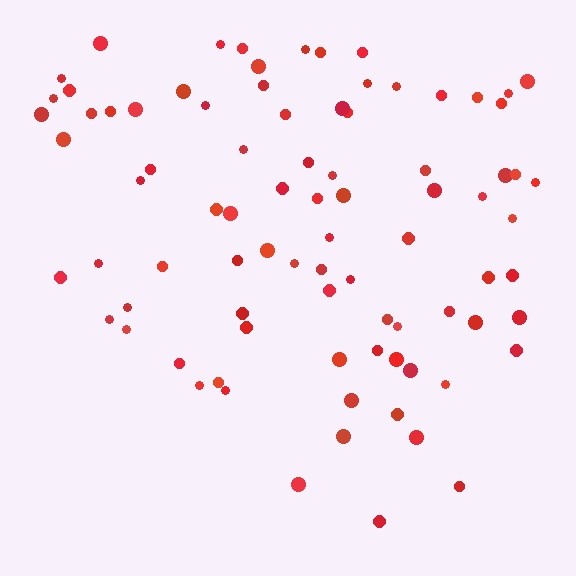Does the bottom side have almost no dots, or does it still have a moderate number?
Still a moderate number, just noticeably fewer than the top.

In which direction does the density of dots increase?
From bottom to top, with the top side densest.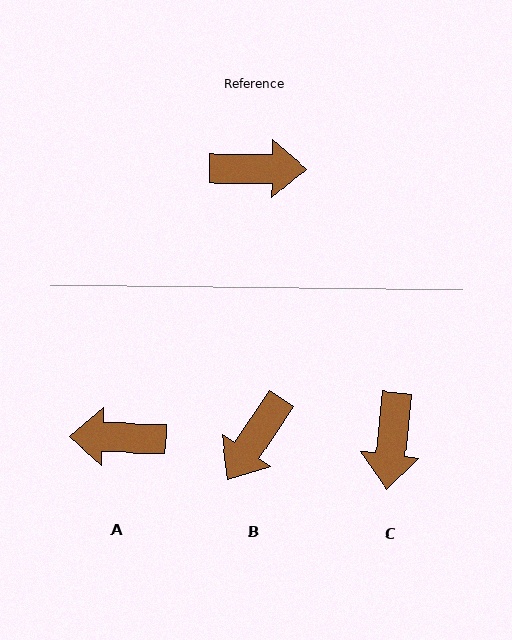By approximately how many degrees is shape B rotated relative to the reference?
Approximately 123 degrees clockwise.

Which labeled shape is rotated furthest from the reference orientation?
A, about 179 degrees away.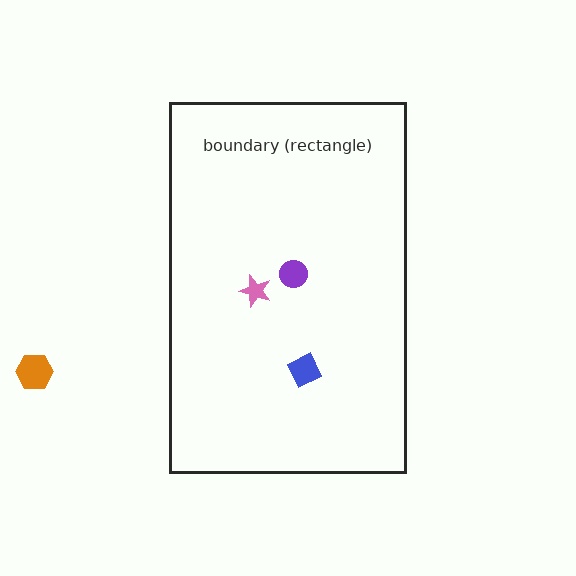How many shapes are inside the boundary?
3 inside, 1 outside.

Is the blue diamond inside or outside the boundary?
Inside.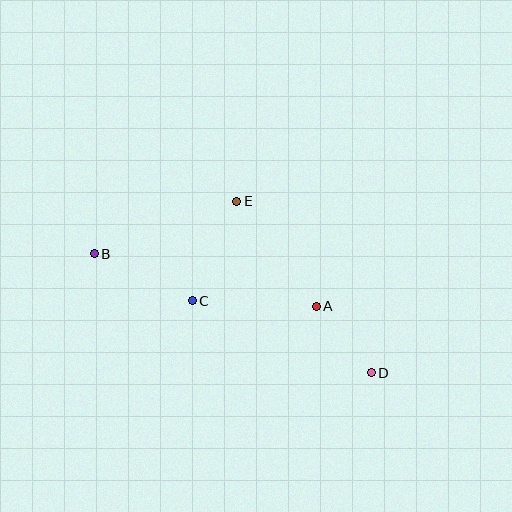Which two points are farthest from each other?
Points B and D are farthest from each other.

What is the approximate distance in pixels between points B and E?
The distance between B and E is approximately 152 pixels.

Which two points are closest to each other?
Points A and D are closest to each other.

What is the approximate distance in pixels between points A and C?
The distance between A and C is approximately 124 pixels.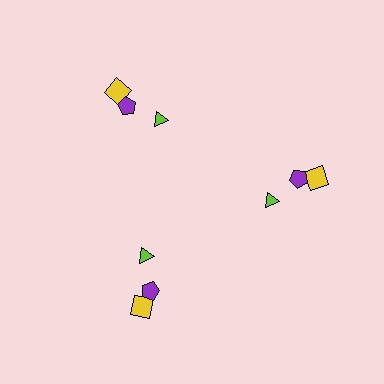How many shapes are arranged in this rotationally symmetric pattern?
There are 9 shapes, arranged in 3 groups of 3.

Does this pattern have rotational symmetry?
Yes, this pattern has 3-fold rotational symmetry. It looks the same after rotating 120 degrees around the center.